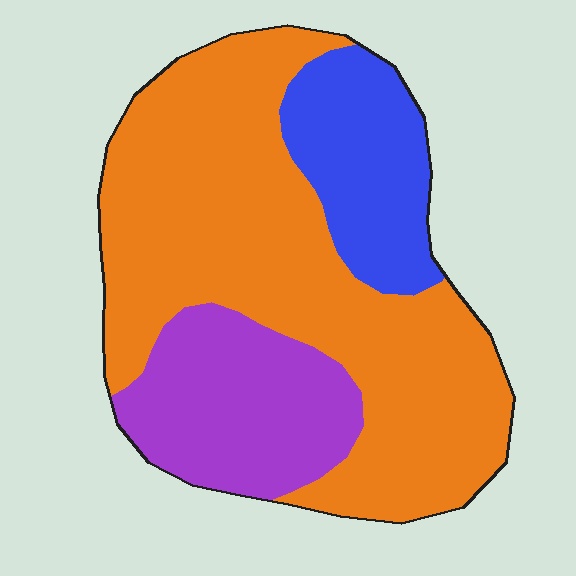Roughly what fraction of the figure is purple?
Purple takes up about one fifth (1/5) of the figure.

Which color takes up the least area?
Blue, at roughly 15%.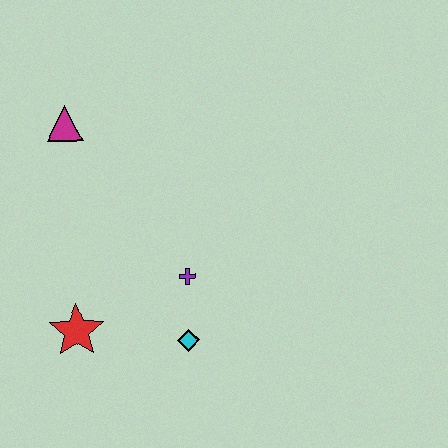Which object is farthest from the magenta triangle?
The cyan diamond is farthest from the magenta triangle.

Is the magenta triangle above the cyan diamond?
Yes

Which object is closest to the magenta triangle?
The purple cross is closest to the magenta triangle.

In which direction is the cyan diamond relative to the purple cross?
The cyan diamond is below the purple cross.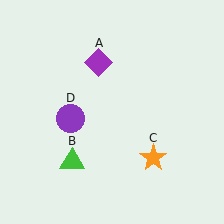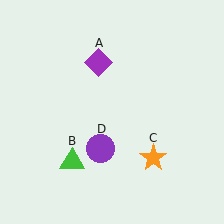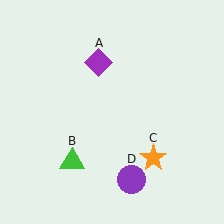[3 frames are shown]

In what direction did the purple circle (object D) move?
The purple circle (object D) moved down and to the right.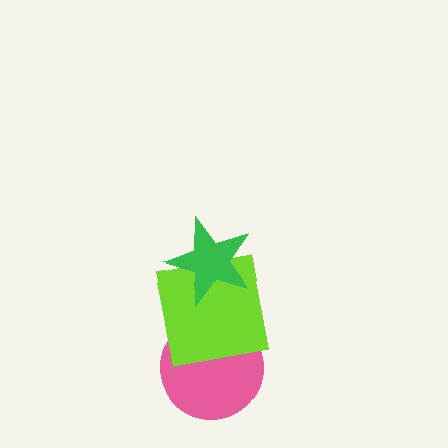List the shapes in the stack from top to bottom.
From top to bottom: the green star, the lime square, the pink circle.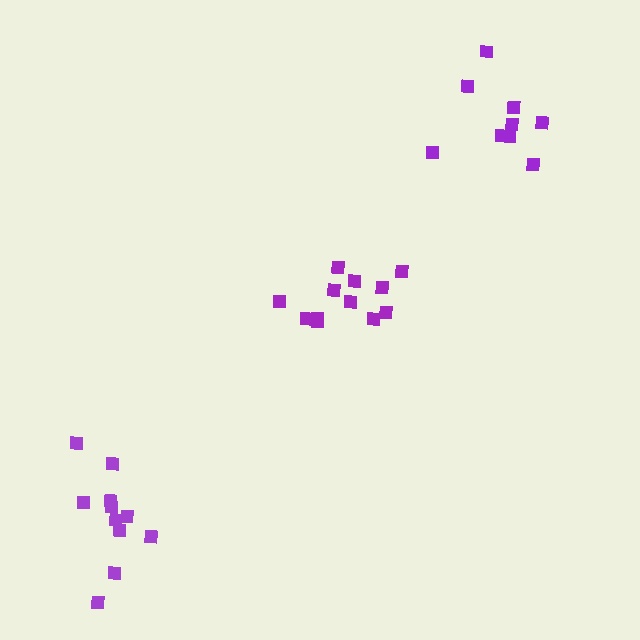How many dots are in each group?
Group 1: 11 dots, Group 2: 12 dots, Group 3: 9 dots (32 total).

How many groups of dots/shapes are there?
There are 3 groups.